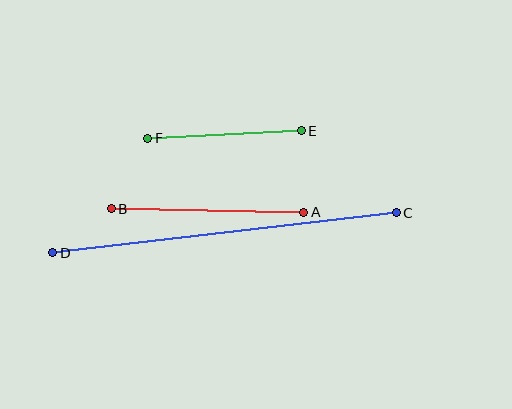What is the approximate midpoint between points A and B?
The midpoint is at approximately (208, 211) pixels.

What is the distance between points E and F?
The distance is approximately 154 pixels.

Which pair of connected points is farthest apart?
Points C and D are farthest apart.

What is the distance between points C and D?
The distance is approximately 346 pixels.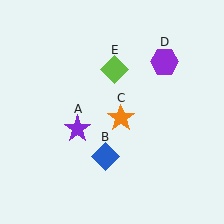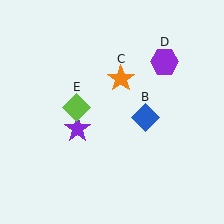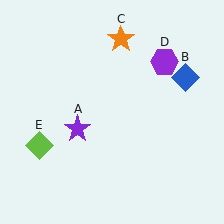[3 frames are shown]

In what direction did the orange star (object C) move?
The orange star (object C) moved up.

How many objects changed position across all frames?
3 objects changed position: blue diamond (object B), orange star (object C), lime diamond (object E).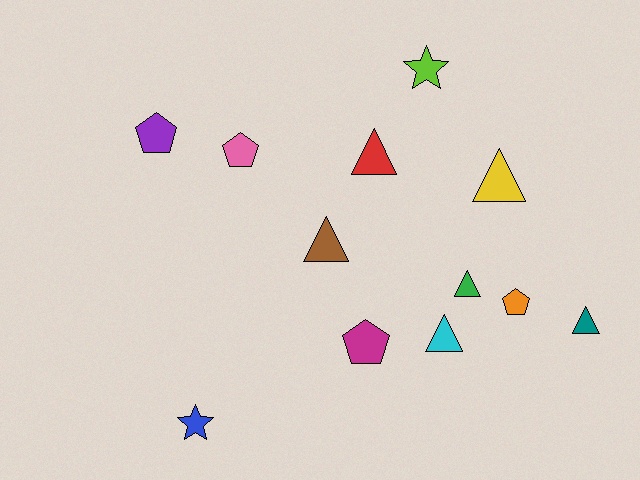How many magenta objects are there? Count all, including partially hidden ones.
There is 1 magenta object.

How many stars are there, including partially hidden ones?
There are 2 stars.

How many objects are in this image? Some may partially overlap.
There are 12 objects.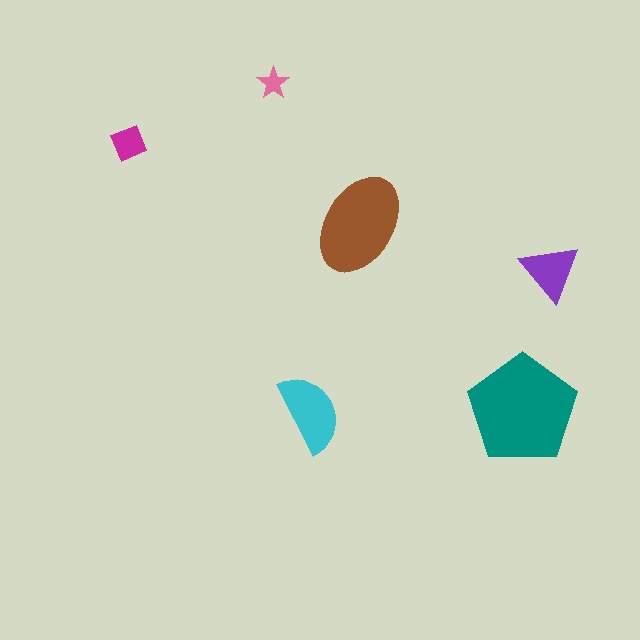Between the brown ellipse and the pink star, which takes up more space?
The brown ellipse.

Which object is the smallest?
The pink star.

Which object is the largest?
The teal pentagon.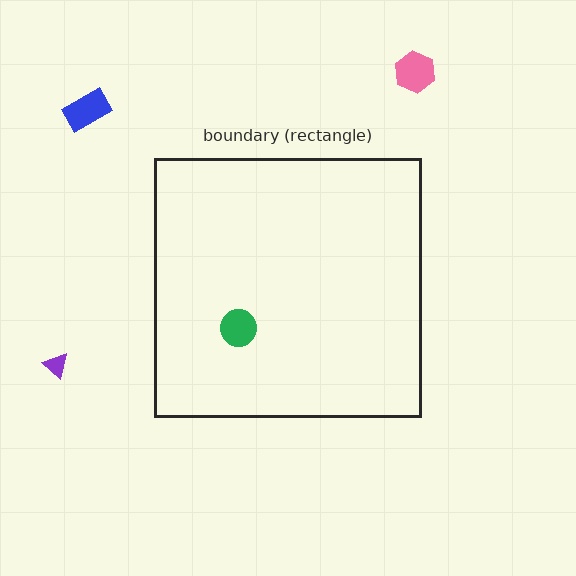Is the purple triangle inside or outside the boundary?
Outside.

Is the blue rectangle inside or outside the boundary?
Outside.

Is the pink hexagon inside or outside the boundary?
Outside.